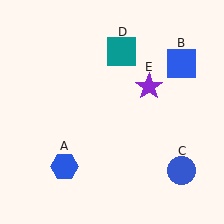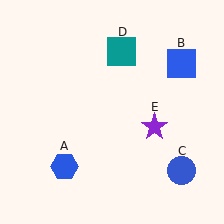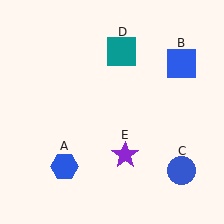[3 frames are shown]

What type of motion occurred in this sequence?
The purple star (object E) rotated clockwise around the center of the scene.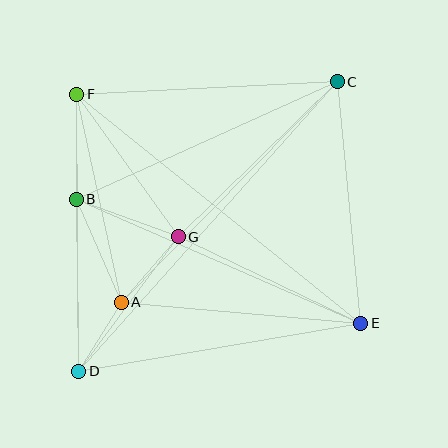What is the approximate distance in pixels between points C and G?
The distance between C and G is approximately 222 pixels.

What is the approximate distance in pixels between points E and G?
The distance between E and G is approximately 202 pixels.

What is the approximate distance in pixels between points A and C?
The distance between A and C is approximately 309 pixels.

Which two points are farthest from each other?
Points C and D are farthest from each other.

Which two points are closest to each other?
Points A and D are closest to each other.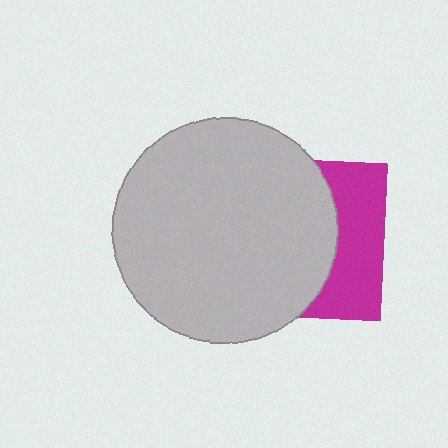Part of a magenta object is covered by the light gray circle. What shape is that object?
It is a square.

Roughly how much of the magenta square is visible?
A small part of it is visible (roughly 36%).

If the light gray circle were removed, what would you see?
You would see the complete magenta square.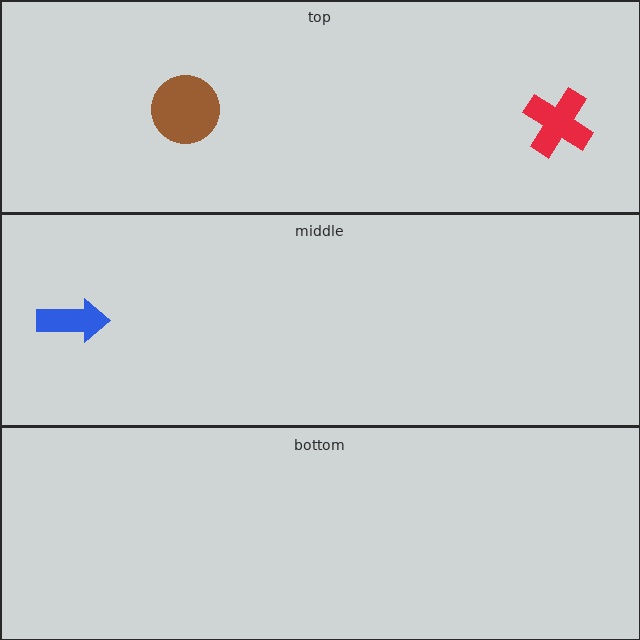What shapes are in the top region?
The brown circle, the red cross.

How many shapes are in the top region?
2.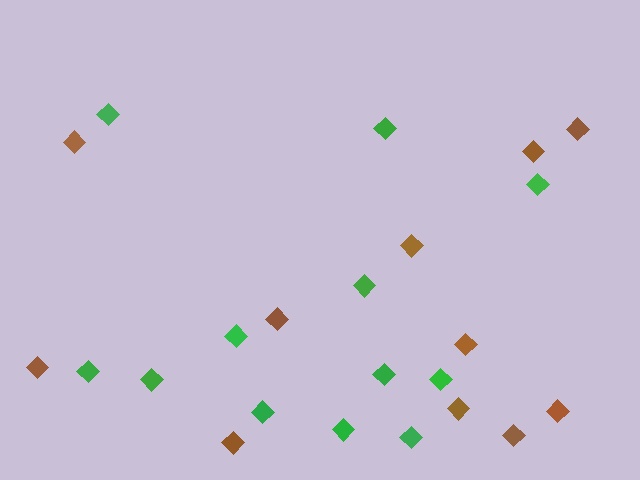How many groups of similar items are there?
There are 2 groups: one group of brown diamonds (11) and one group of green diamonds (12).